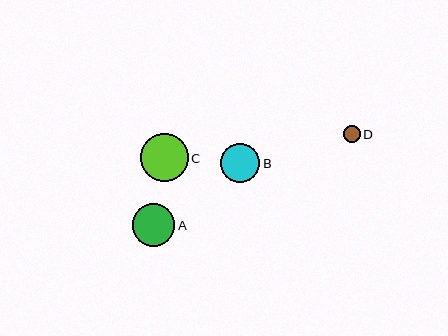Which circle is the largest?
Circle C is the largest with a size of approximately 48 pixels.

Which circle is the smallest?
Circle D is the smallest with a size of approximately 17 pixels.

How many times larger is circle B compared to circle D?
Circle B is approximately 2.3 times the size of circle D.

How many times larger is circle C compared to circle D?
Circle C is approximately 2.8 times the size of circle D.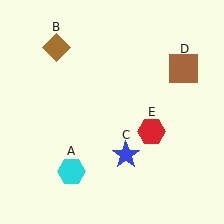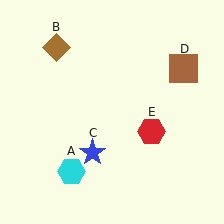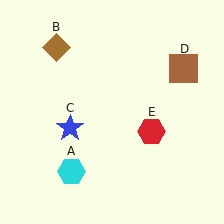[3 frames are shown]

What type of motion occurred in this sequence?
The blue star (object C) rotated clockwise around the center of the scene.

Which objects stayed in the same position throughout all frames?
Cyan hexagon (object A) and brown diamond (object B) and brown square (object D) and red hexagon (object E) remained stationary.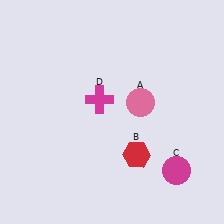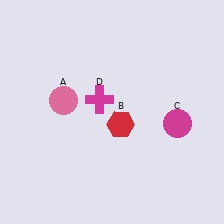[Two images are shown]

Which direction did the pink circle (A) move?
The pink circle (A) moved left.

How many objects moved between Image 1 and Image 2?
3 objects moved between the two images.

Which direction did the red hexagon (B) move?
The red hexagon (B) moved up.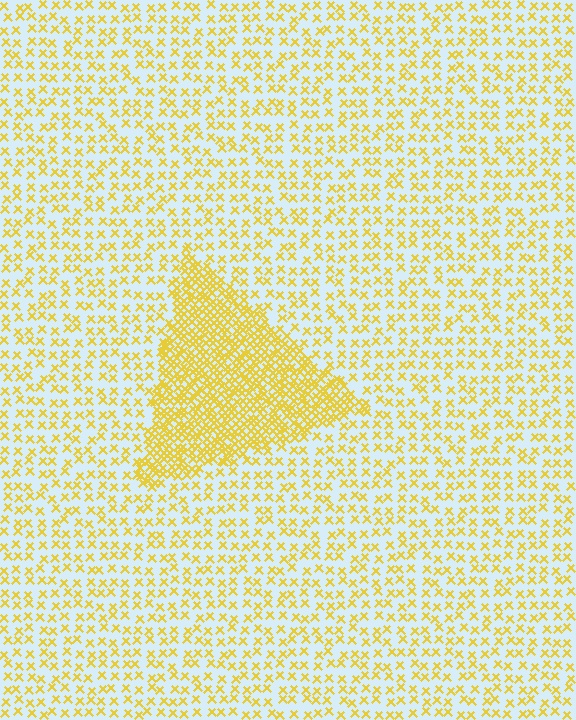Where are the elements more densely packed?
The elements are more densely packed inside the triangle boundary.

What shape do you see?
I see a triangle.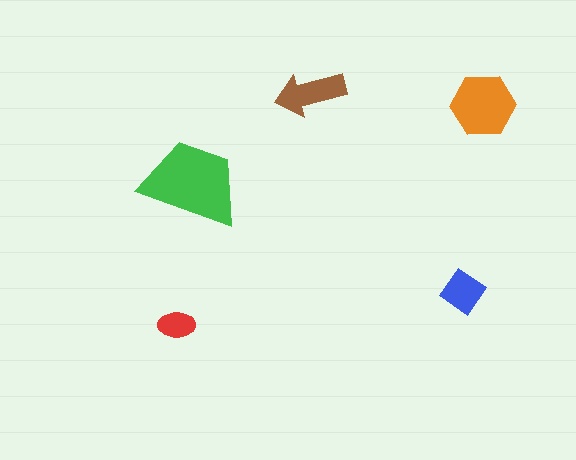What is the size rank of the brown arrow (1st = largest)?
3rd.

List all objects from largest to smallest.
The green trapezoid, the orange hexagon, the brown arrow, the blue diamond, the red ellipse.